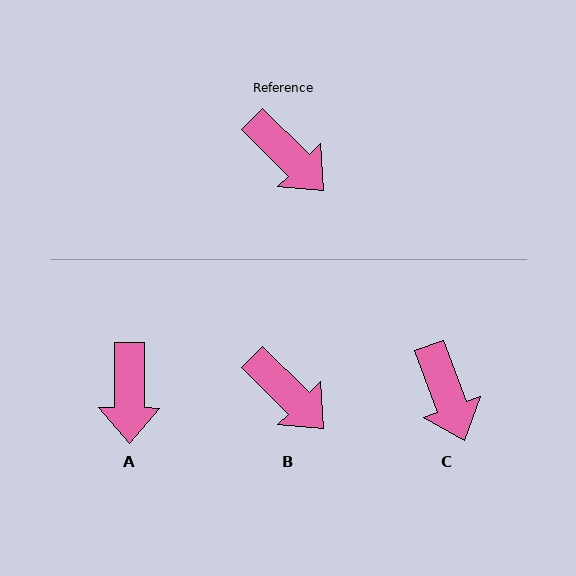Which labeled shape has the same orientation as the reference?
B.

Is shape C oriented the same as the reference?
No, it is off by about 25 degrees.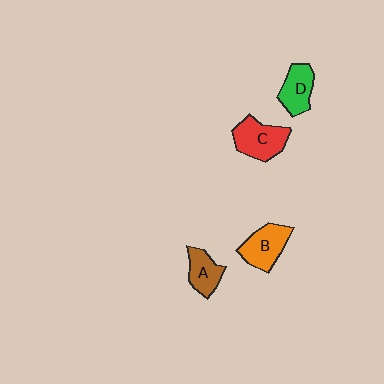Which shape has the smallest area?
Shape A (brown).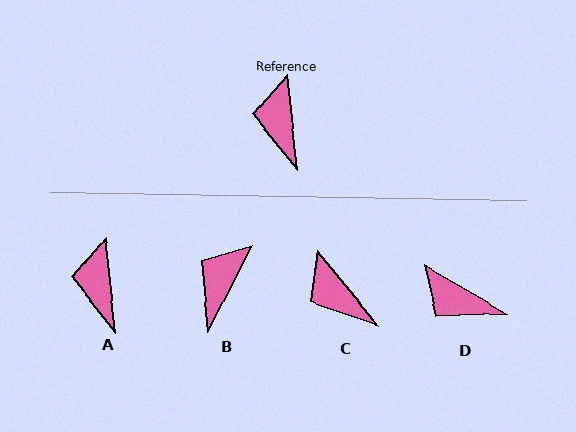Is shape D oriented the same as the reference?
No, it is off by about 54 degrees.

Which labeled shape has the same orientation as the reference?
A.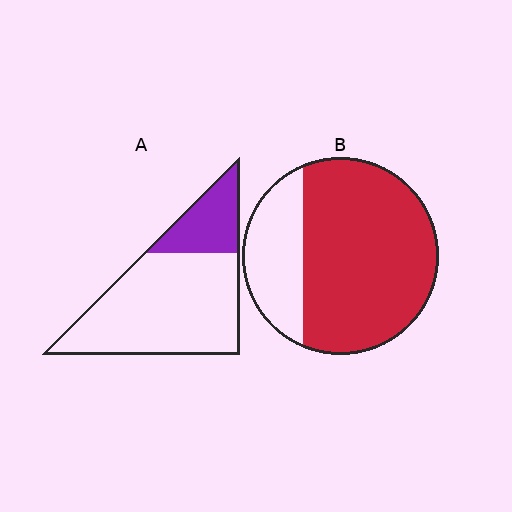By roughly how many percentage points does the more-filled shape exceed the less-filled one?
By roughly 50 percentage points (B over A).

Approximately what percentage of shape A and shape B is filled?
A is approximately 25% and B is approximately 75%.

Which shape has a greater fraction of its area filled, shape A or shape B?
Shape B.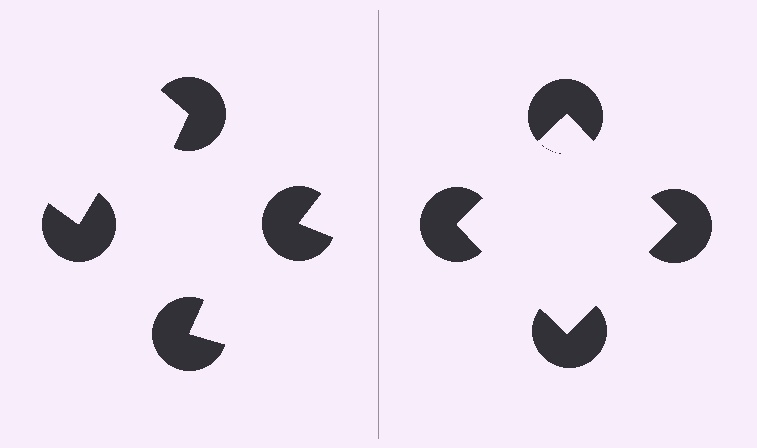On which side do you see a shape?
An illusory square appears on the right side. On the left side the wedge cuts are rotated, so no coherent shape forms.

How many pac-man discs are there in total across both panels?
8 — 4 on each side.